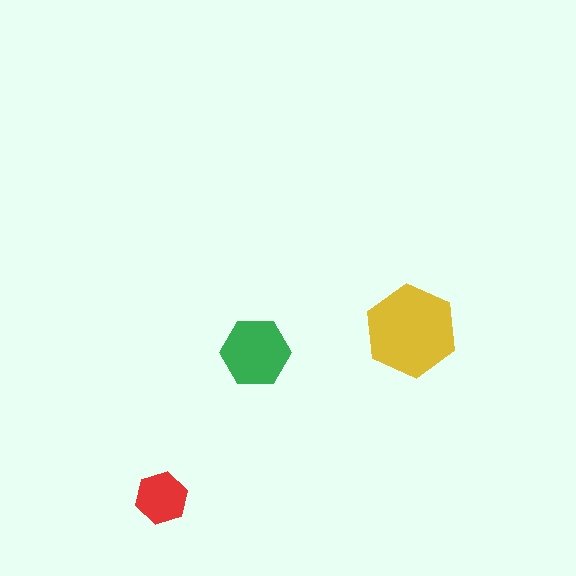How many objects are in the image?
There are 3 objects in the image.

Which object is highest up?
The yellow hexagon is topmost.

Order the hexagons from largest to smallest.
the yellow one, the green one, the red one.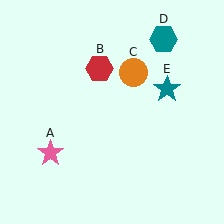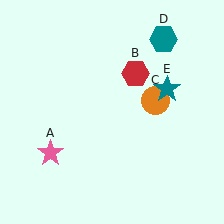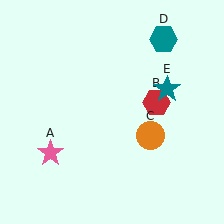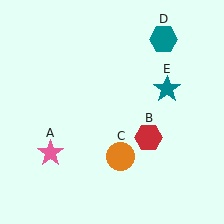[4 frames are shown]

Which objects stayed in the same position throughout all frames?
Pink star (object A) and teal hexagon (object D) and teal star (object E) remained stationary.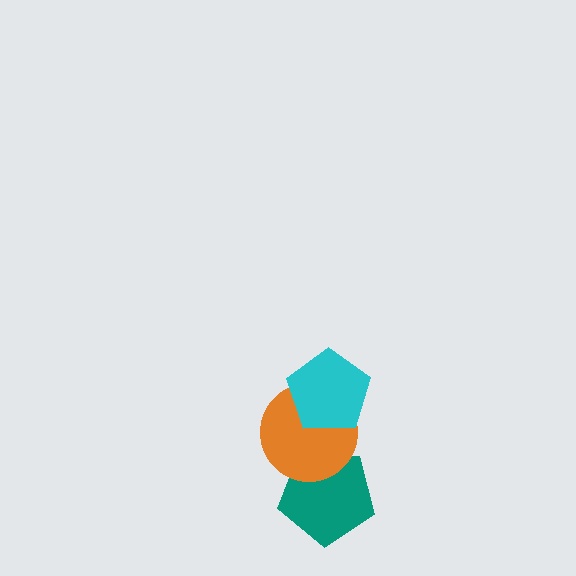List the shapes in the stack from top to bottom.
From top to bottom: the cyan pentagon, the orange circle, the teal pentagon.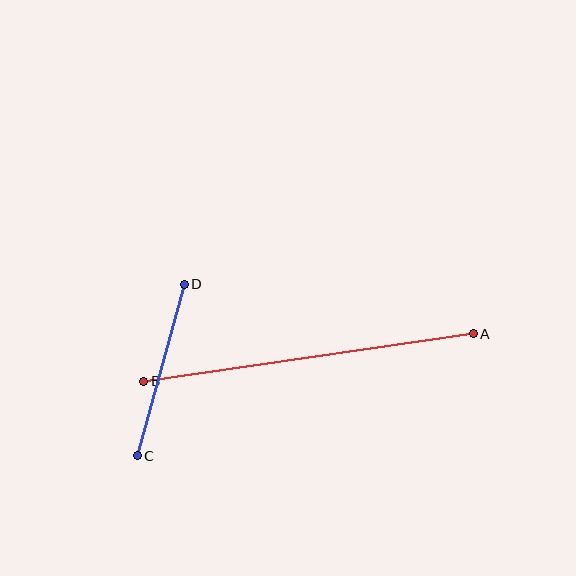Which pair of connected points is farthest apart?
Points A and B are farthest apart.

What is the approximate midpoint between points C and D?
The midpoint is at approximately (161, 370) pixels.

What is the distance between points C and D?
The distance is approximately 178 pixels.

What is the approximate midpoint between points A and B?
The midpoint is at approximately (308, 357) pixels.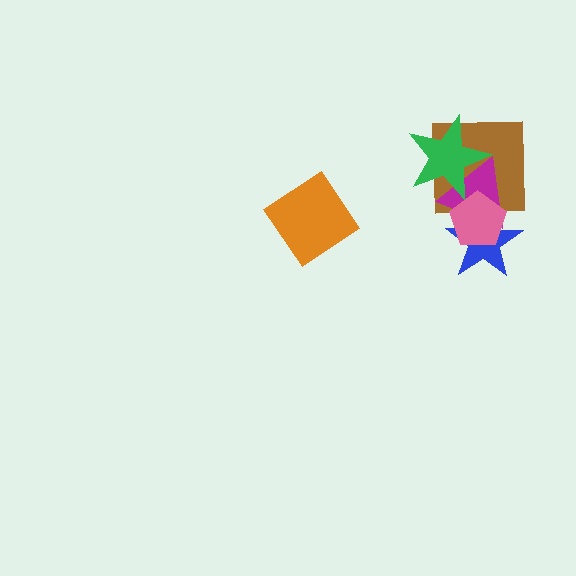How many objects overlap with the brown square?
4 objects overlap with the brown square.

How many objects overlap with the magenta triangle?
4 objects overlap with the magenta triangle.